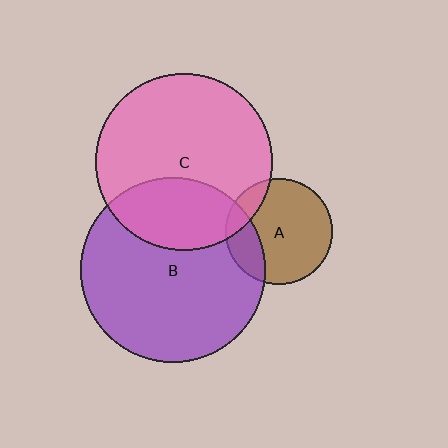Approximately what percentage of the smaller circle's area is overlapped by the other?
Approximately 15%.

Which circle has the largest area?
Circle B (purple).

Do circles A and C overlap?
Yes.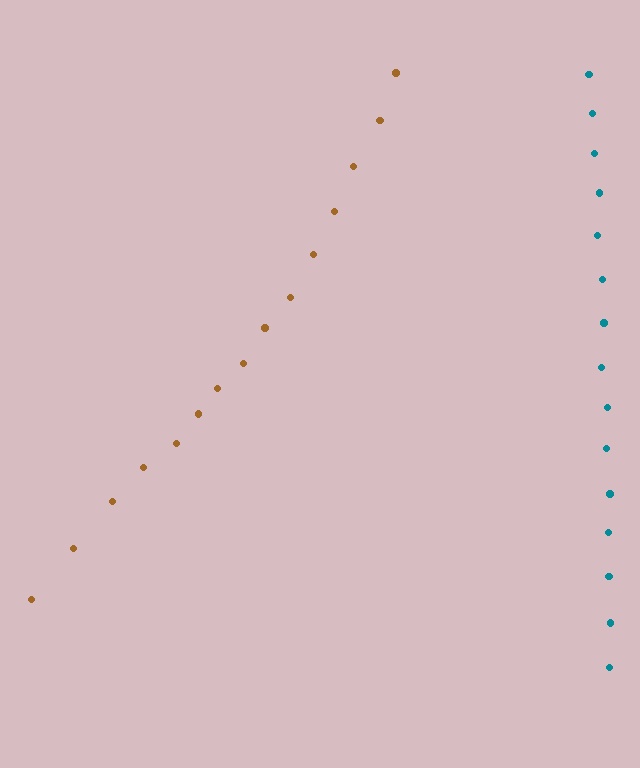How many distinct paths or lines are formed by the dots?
There are 2 distinct paths.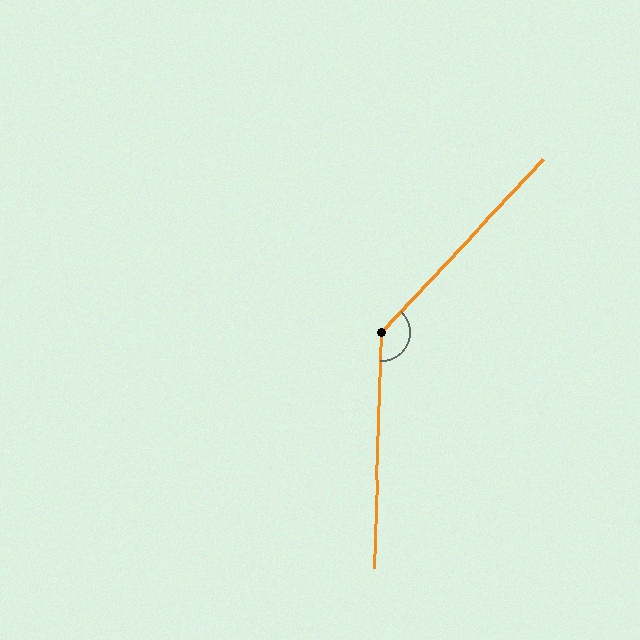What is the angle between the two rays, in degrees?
Approximately 139 degrees.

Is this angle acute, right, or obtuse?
It is obtuse.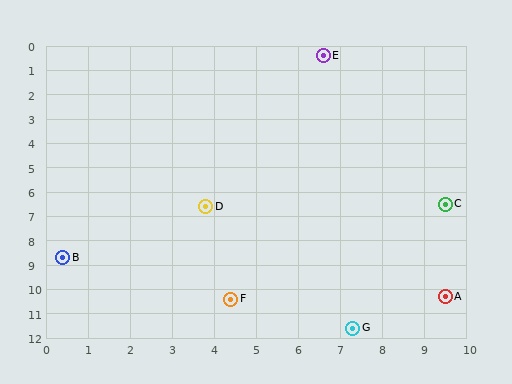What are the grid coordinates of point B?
Point B is at approximately (0.4, 8.7).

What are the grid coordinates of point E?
Point E is at approximately (6.6, 0.4).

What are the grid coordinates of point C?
Point C is at approximately (9.5, 6.5).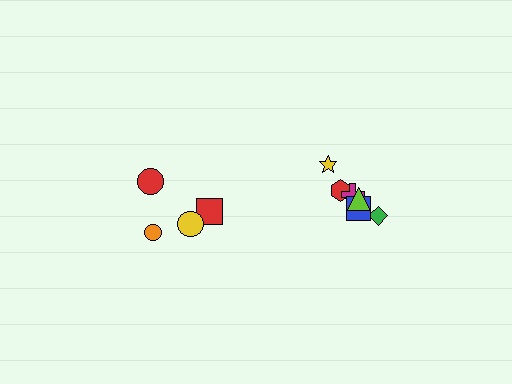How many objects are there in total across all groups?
There are 10 objects.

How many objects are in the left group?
There are 4 objects.